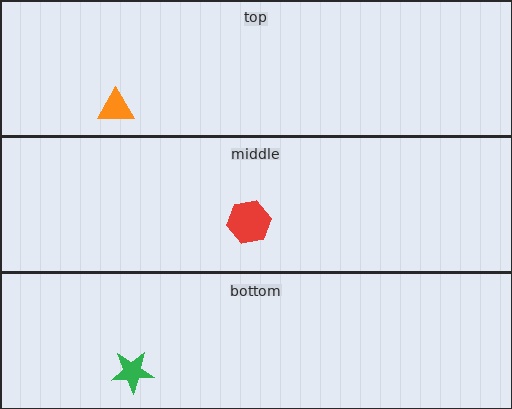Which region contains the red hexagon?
The middle region.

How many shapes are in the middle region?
1.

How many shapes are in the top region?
1.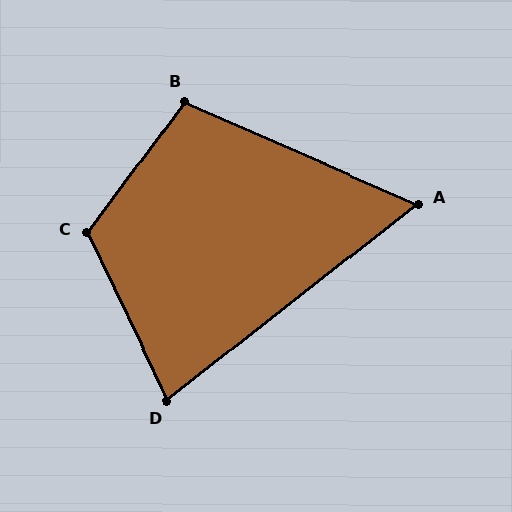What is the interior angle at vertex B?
Approximately 103 degrees (obtuse).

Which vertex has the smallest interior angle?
A, at approximately 62 degrees.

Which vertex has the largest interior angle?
C, at approximately 118 degrees.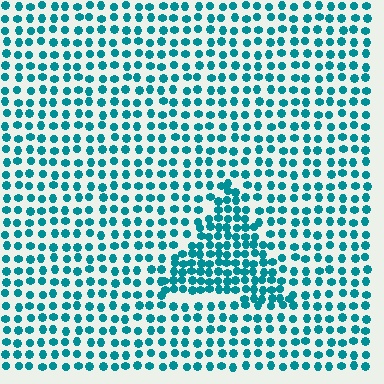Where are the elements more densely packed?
The elements are more densely packed inside the triangle boundary.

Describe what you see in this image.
The image contains small teal elements arranged at two different densities. A triangle-shaped region is visible where the elements are more densely packed than the surrounding area.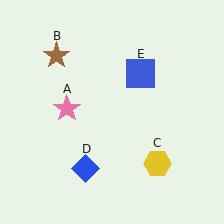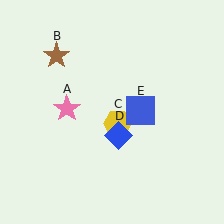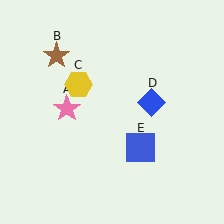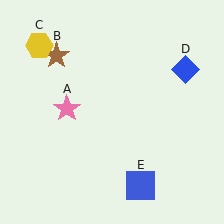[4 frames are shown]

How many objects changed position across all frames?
3 objects changed position: yellow hexagon (object C), blue diamond (object D), blue square (object E).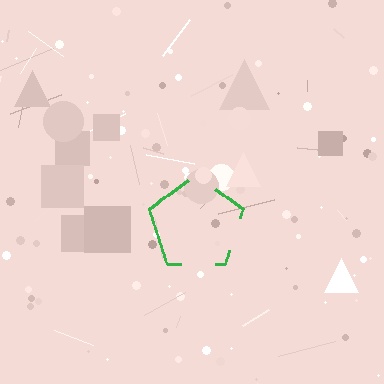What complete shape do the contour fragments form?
The contour fragments form a pentagon.